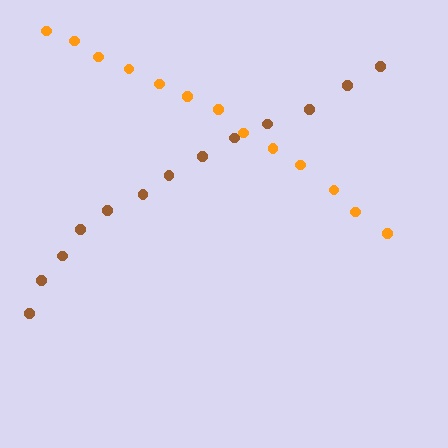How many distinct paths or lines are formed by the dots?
There are 2 distinct paths.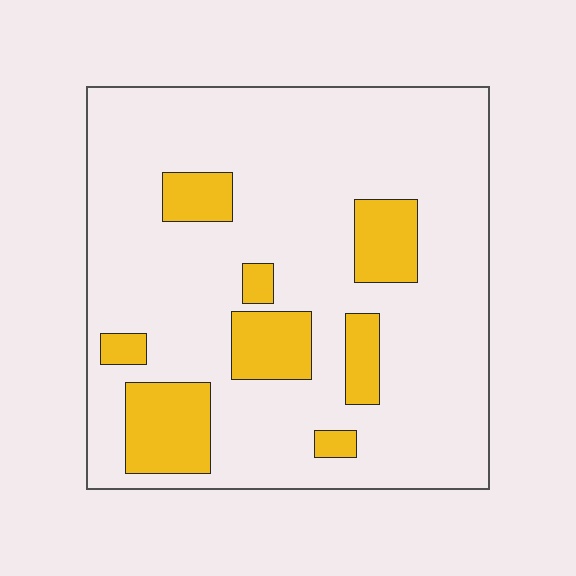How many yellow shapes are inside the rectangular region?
8.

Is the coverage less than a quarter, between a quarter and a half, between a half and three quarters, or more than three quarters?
Less than a quarter.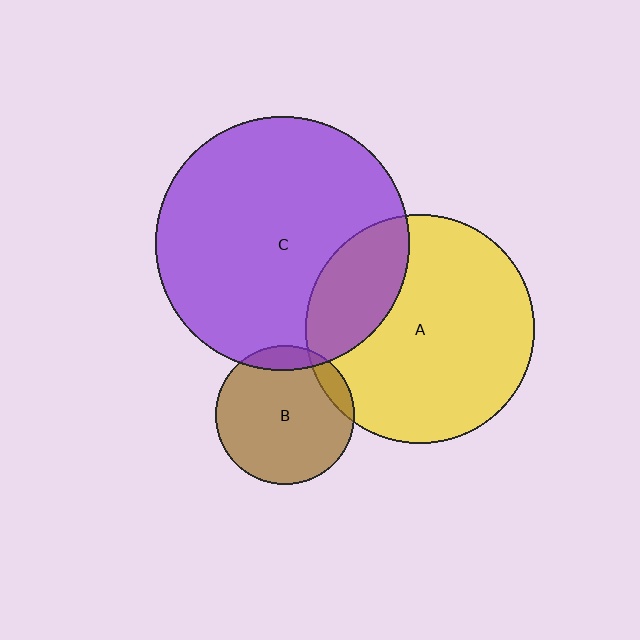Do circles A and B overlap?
Yes.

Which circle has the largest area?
Circle C (purple).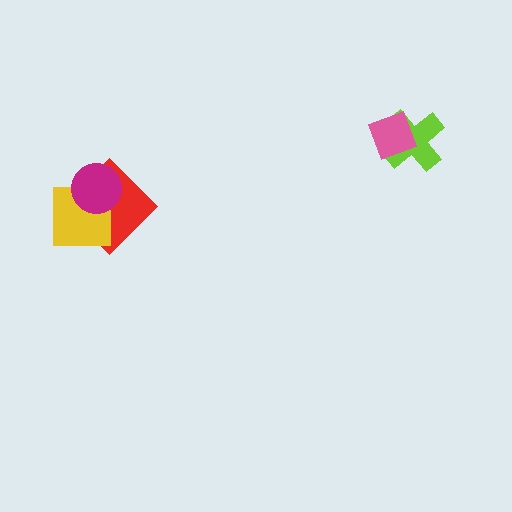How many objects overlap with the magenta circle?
2 objects overlap with the magenta circle.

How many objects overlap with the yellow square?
2 objects overlap with the yellow square.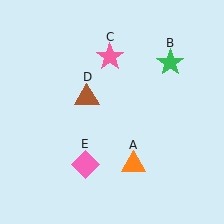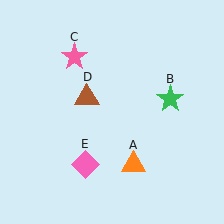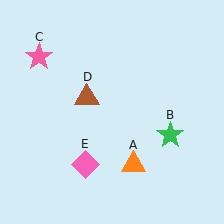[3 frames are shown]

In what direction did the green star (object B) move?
The green star (object B) moved down.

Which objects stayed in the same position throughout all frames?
Orange triangle (object A) and brown triangle (object D) and pink diamond (object E) remained stationary.